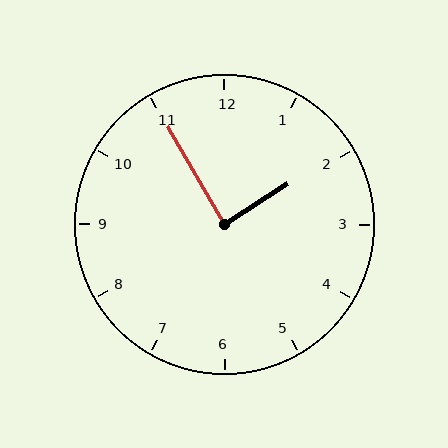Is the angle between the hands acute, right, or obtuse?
It is right.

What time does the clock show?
1:55.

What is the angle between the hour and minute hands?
Approximately 88 degrees.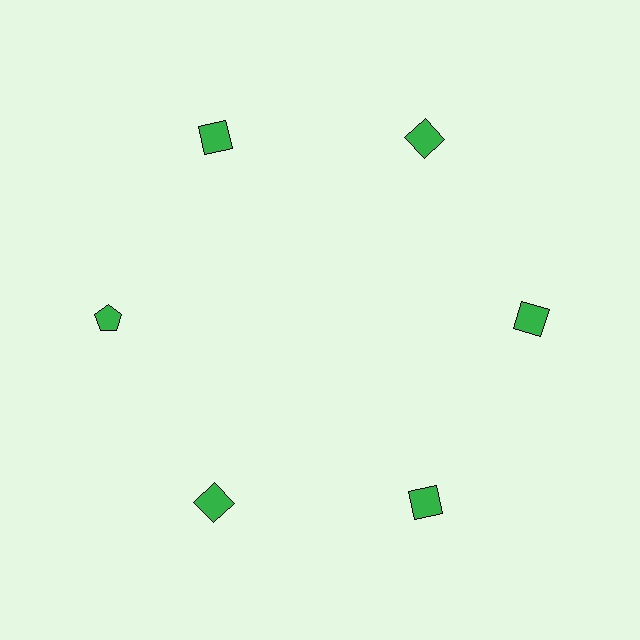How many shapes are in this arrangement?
There are 6 shapes arranged in a ring pattern.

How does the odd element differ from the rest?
It has a different shape: pentagon instead of square.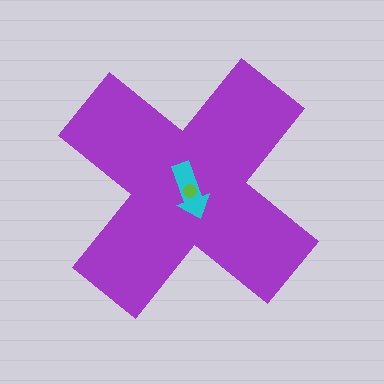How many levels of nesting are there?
3.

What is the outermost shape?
The purple cross.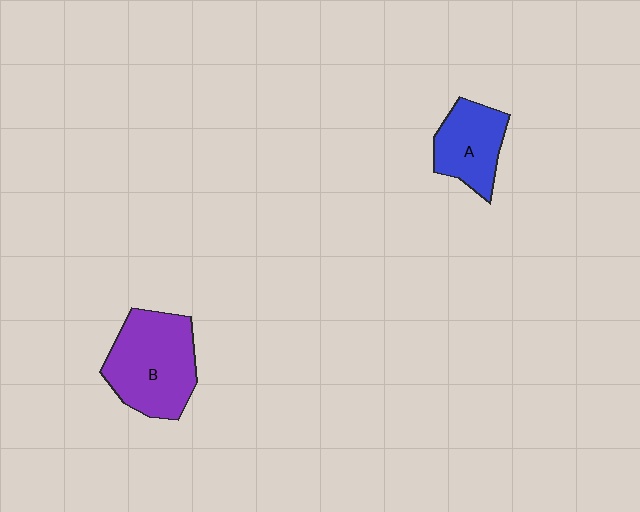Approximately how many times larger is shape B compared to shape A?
Approximately 1.6 times.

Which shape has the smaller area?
Shape A (blue).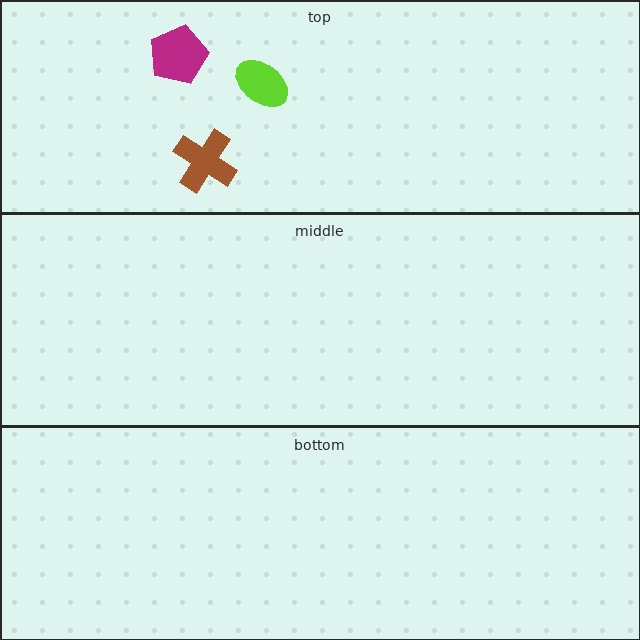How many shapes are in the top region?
3.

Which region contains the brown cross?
The top region.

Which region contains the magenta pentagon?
The top region.